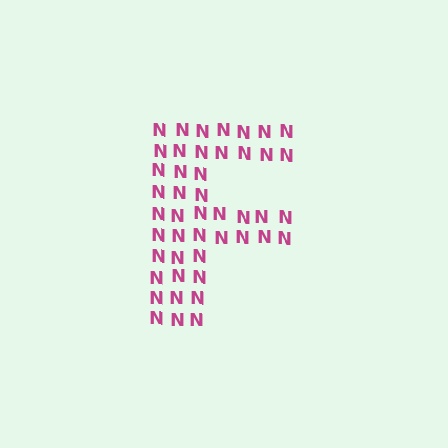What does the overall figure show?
The overall figure shows the letter F.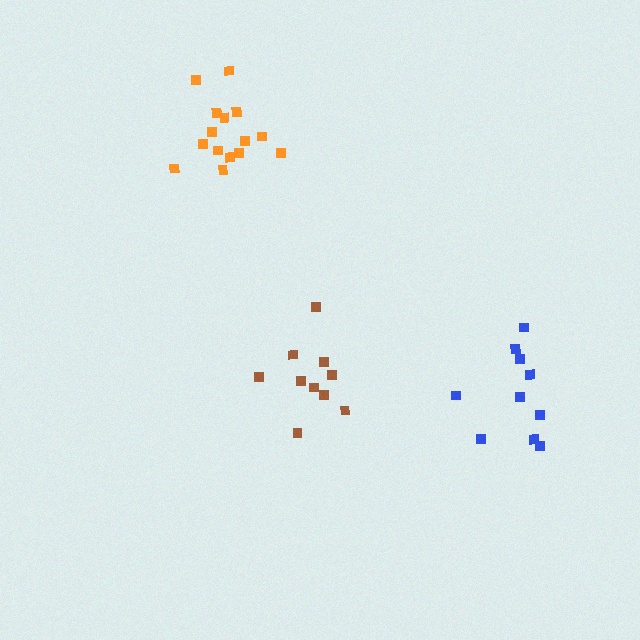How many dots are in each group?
Group 1: 10 dots, Group 2: 10 dots, Group 3: 16 dots (36 total).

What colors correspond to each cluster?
The clusters are colored: blue, brown, orange.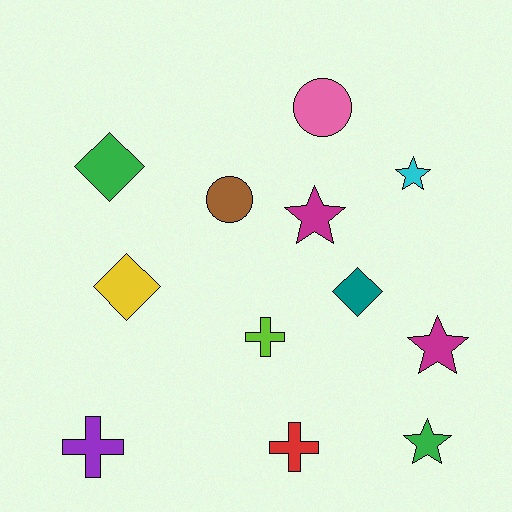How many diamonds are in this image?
There are 3 diamonds.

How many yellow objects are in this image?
There is 1 yellow object.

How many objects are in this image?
There are 12 objects.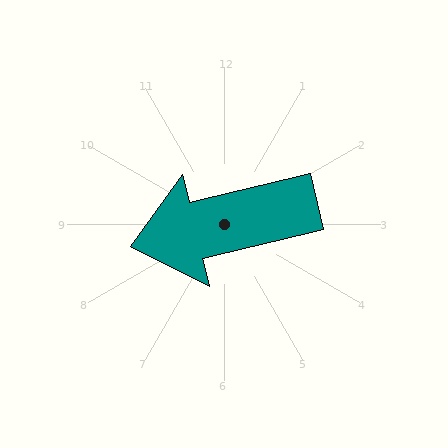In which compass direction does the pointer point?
West.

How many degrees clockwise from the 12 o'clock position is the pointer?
Approximately 257 degrees.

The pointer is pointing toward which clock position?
Roughly 9 o'clock.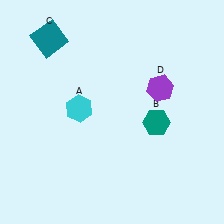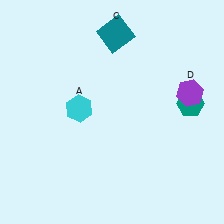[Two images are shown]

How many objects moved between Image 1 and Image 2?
3 objects moved between the two images.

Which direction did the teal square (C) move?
The teal square (C) moved right.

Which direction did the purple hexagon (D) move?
The purple hexagon (D) moved right.